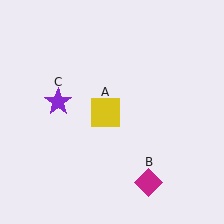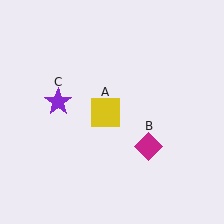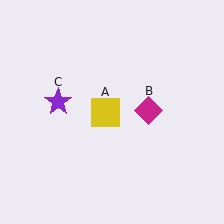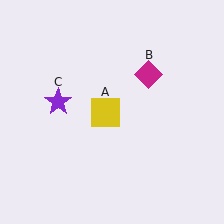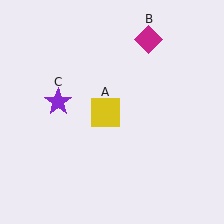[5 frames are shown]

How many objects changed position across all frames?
1 object changed position: magenta diamond (object B).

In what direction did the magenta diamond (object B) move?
The magenta diamond (object B) moved up.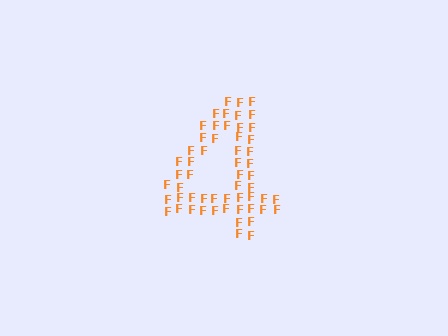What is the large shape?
The large shape is the digit 4.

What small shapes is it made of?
It is made of small letter F's.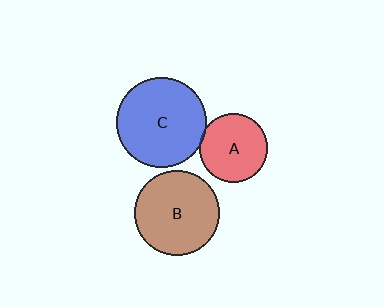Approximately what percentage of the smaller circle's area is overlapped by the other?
Approximately 5%.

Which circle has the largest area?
Circle C (blue).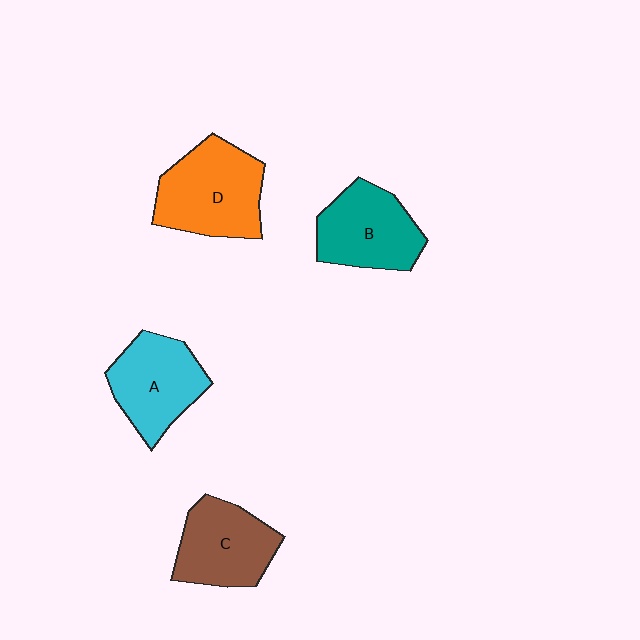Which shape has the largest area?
Shape D (orange).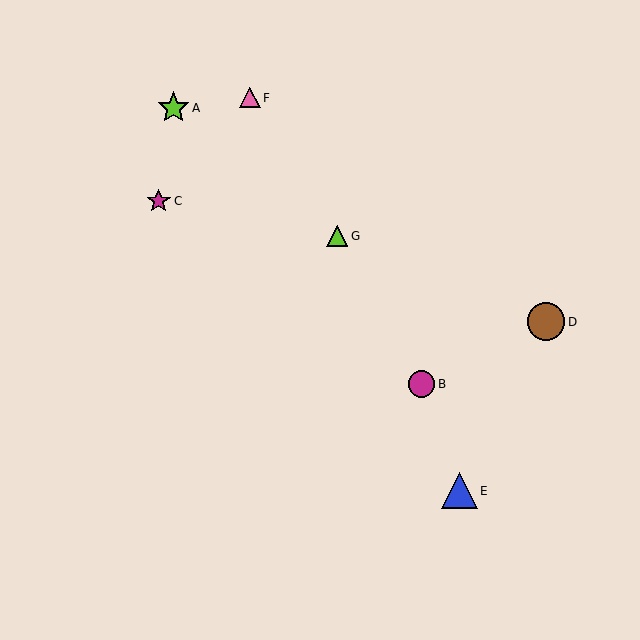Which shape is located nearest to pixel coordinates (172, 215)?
The magenta star (labeled C) at (159, 201) is nearest to that location.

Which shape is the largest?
The brown circle (labeled D) is the largest.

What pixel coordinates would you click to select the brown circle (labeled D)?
Click at (546, 322) to select the brown circle D.